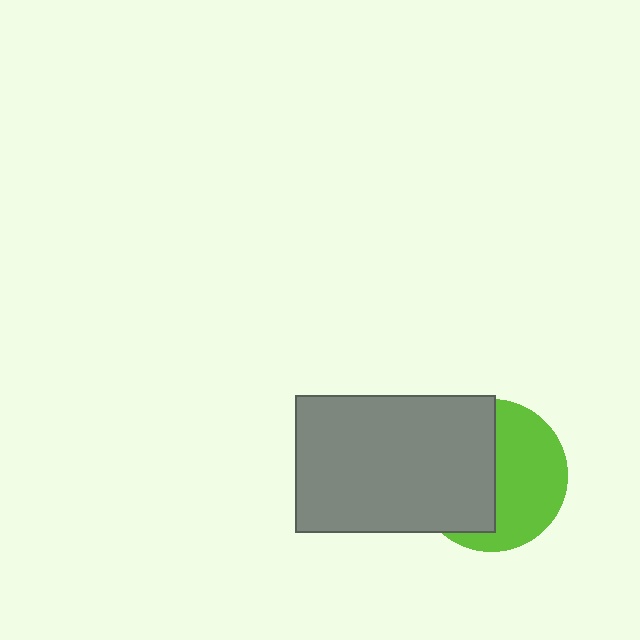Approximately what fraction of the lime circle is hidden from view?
Roughly 50% of the lime circle is hidden behind the gray rectangle.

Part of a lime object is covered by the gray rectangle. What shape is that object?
It is a circle.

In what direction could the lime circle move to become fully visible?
The lime circle could move right. That would shift it out from behind the gray rectangle entirely.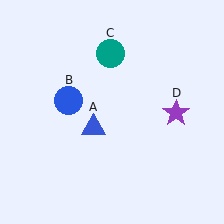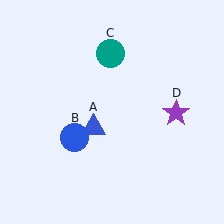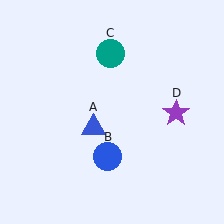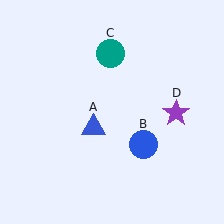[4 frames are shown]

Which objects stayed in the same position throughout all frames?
Blue triangle (object A) and teal circle (object C) and purple star (object D) remained stationary.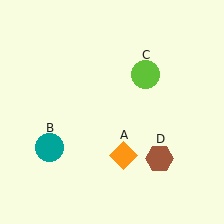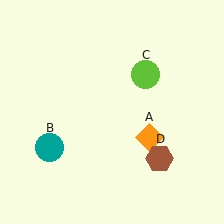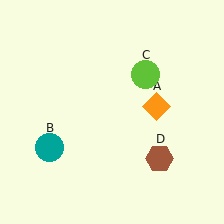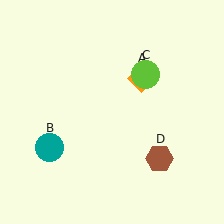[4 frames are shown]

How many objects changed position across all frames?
1 object changed position: orange diamond (object A).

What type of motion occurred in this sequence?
The orange diamond (object A) rotated counterclockwise around the center of the scene.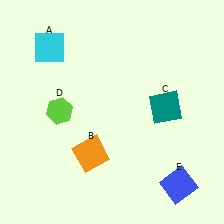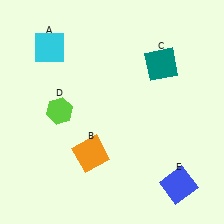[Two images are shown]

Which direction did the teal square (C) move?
The teal square (C) moved up.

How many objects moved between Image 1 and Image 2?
1 object moved between the two images.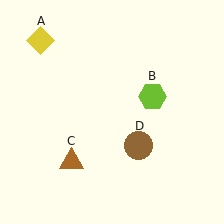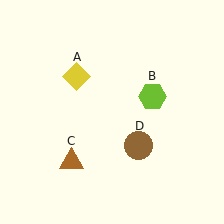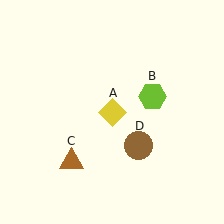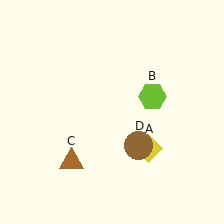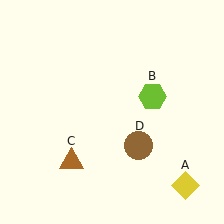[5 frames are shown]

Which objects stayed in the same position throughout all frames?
Lime hexagon (object B) and brown triangle (object C) and brown circle (object D) remained stationary.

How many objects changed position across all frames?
1 object changed position: yellow diamond (object A).